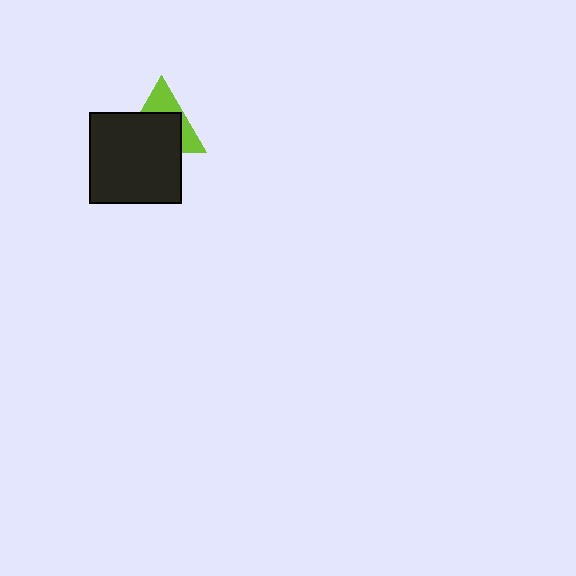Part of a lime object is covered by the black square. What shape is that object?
It is a triangle.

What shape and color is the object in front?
The object in front is a black square.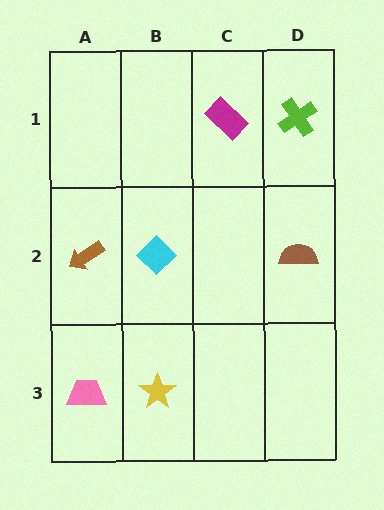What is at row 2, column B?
A cyan diamond.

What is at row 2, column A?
A brown arrow.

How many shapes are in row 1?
2 shapes.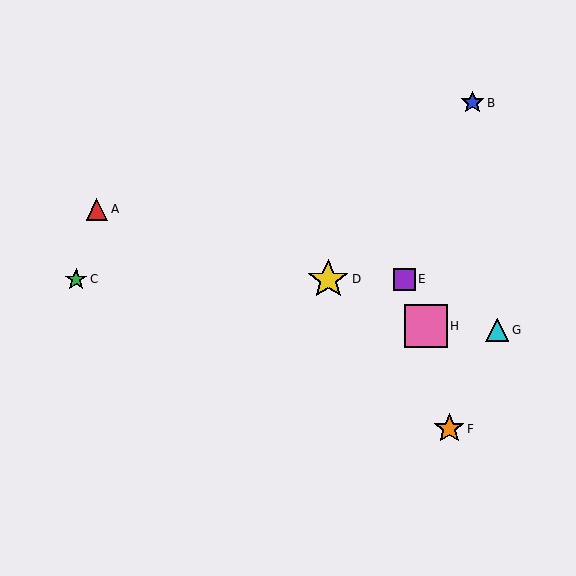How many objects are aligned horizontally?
3 objects (C, D, E) are aligned horizontally.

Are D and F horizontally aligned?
No, D is at y≈279 and F is at y≈429.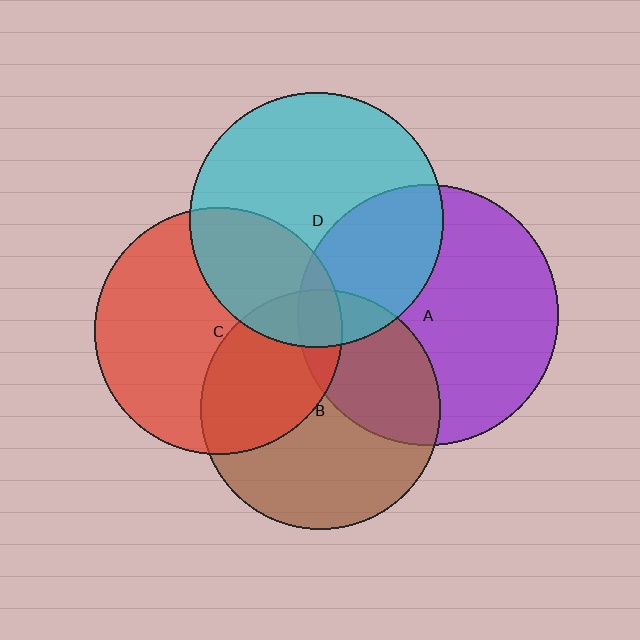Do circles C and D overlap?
Yes.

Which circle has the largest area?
Circle A (purple).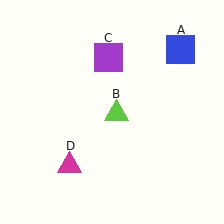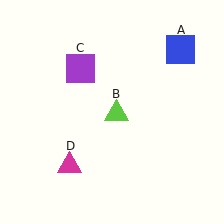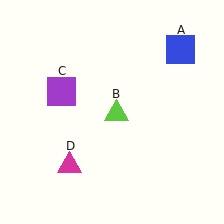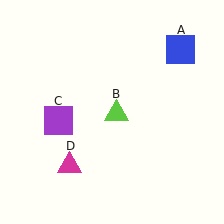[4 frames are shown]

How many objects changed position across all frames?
1 object changed position: purple square (object C).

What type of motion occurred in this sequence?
The purple square (object C) rotated counterclockwise around the center of the scene.